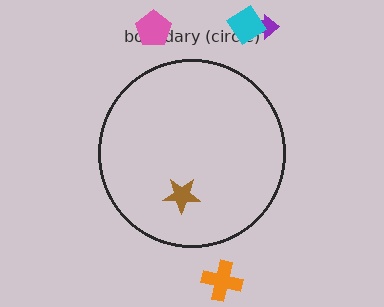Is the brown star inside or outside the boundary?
Inside.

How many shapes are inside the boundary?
1 inside, 4 outside.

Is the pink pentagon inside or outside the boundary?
Outside.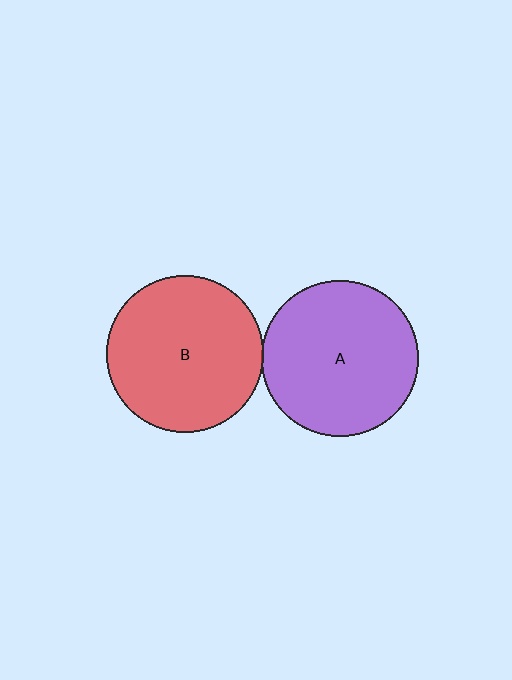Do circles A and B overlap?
Yes.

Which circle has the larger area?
Circle B (red).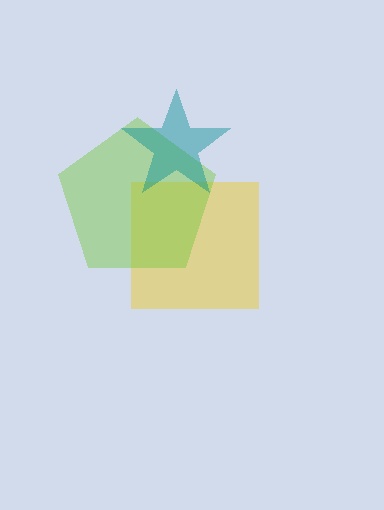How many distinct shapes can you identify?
There are 3 distinct shapes: a yellow square, a lime pentagon, a teal star.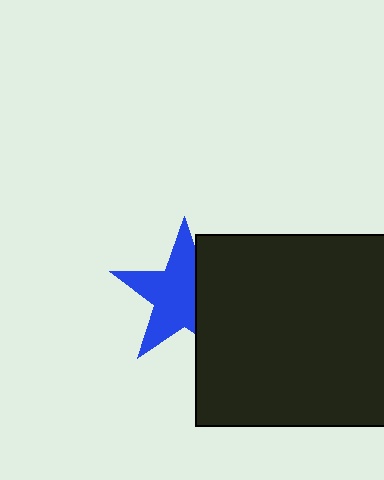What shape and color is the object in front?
The object in front is a black rectangle.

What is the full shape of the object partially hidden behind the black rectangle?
The partially hidden object is a blue star.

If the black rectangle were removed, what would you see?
You would see the complete blue star.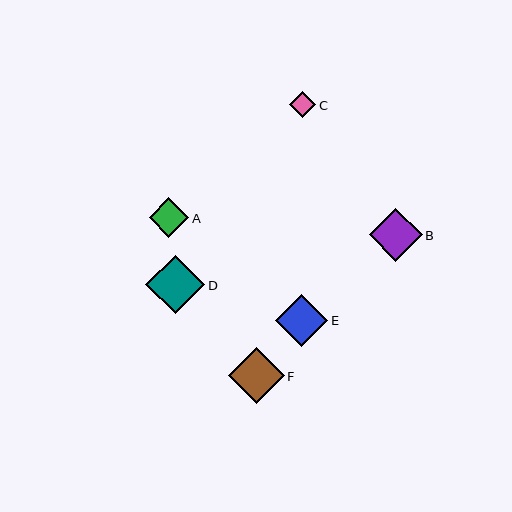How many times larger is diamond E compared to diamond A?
Diamond E is approximately 1.3 times the size of diamond A.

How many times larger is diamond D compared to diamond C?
Diamond D is approximately 2.3 times the size of diamond C.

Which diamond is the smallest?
Diamond C is the smallest with a size of approximately 26 pixels.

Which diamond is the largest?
Diamond D is the largest with a size of approximately 59 pixels.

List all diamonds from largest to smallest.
From largest to smallest: D, F, B, E, A, C.